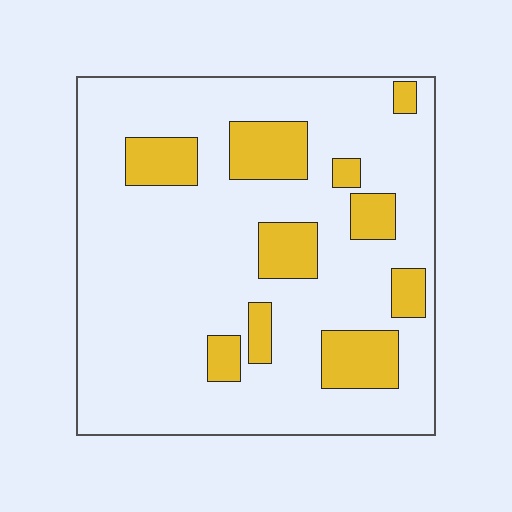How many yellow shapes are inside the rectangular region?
10.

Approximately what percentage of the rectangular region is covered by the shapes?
Approximately 20%.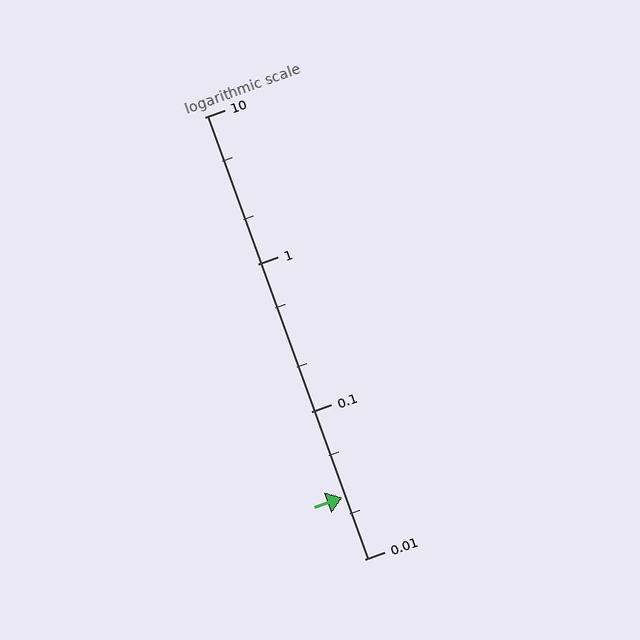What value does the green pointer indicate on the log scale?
The pointer indicates approximately 0.026.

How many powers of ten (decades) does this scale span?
The scale spans 3 decades, from 0.01 to 10.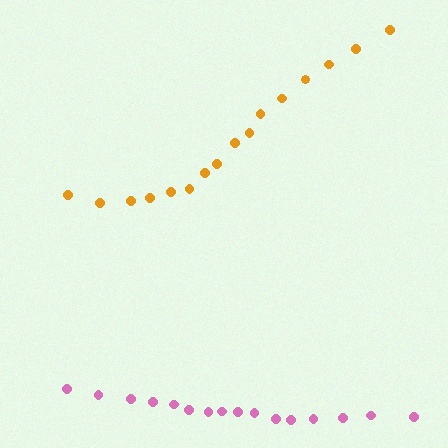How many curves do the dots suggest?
There are 2 distinct paths.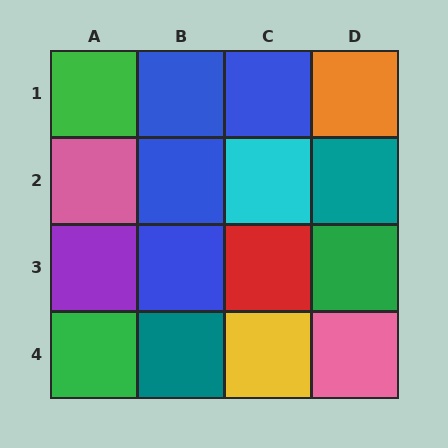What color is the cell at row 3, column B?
Blue.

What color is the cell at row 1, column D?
Orange.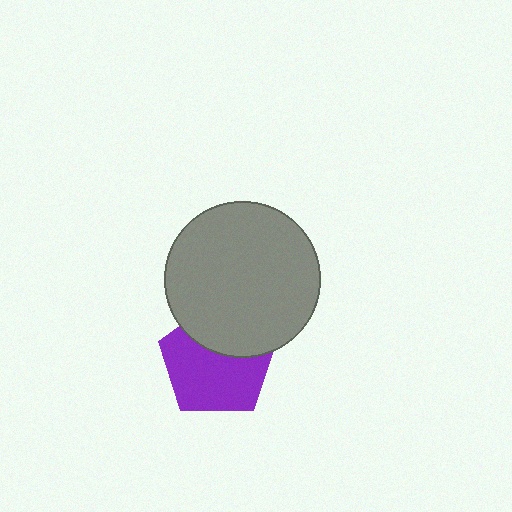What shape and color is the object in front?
The object in front is a gray circle.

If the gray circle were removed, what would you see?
You would see the complete purple pentagon.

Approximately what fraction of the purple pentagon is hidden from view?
Roughly 35% of the purple pentagon is hidden behind the gray circle.